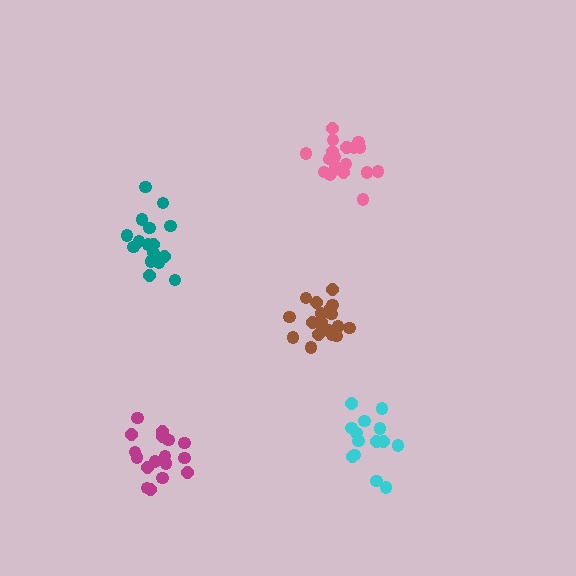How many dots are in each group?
Group 1: 20 dots, Group 2: 16 dots, Group 3: 14 dots, Group 4: 20 dots, Group 5: 17 dots (87 total).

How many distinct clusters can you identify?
There are 5 distinct clusters.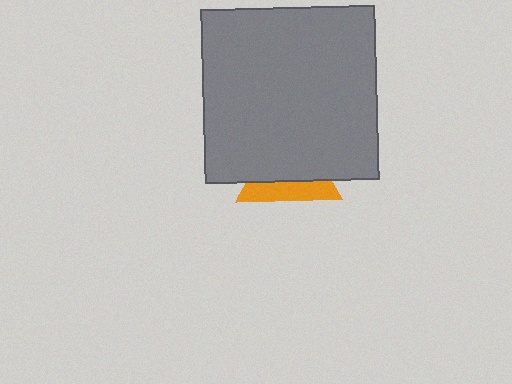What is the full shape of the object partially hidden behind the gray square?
The partially hidden object is an orange triangle.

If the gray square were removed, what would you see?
You would see the complete orange triangle.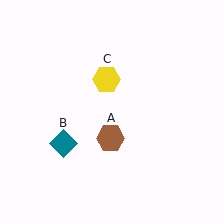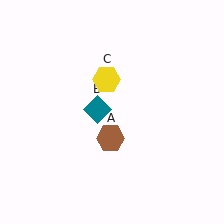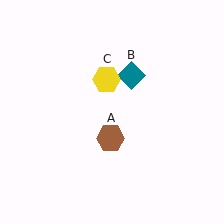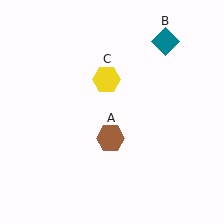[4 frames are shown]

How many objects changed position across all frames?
1 object changed position: teal diamond (object B).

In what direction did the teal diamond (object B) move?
The teal diamond (object B) moved up and to the right.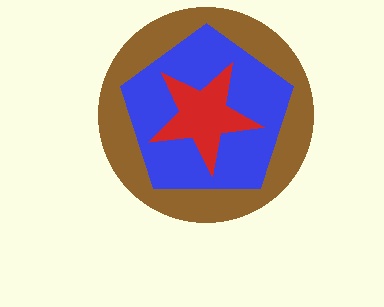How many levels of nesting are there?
3.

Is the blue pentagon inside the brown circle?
Yes.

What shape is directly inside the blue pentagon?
The red star.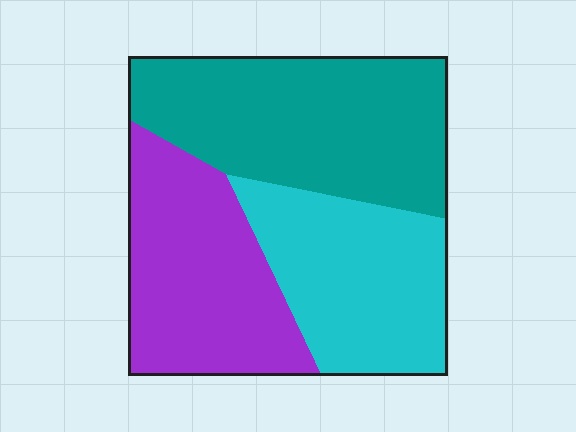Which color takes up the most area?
Teal, at roughly 40%.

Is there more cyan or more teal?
Teal.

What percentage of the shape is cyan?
Cyan covers around 30% of the shape.